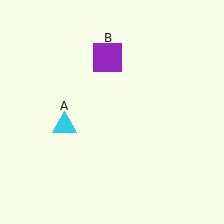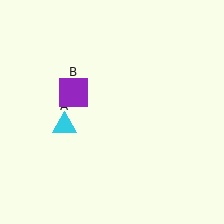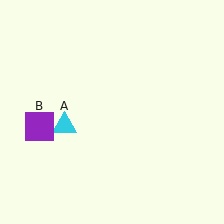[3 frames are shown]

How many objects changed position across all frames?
1 object changed position: purple square (object B).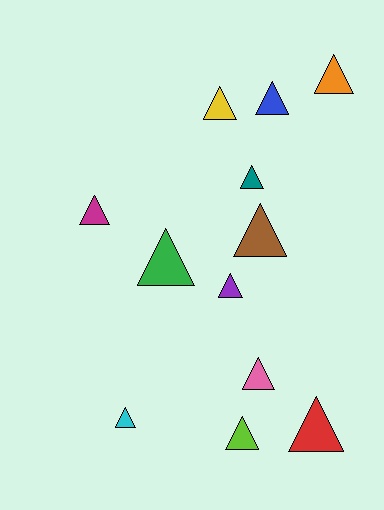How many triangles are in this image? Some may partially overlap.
There are 12 triangles.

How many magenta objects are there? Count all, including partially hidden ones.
There is 1 magenta object.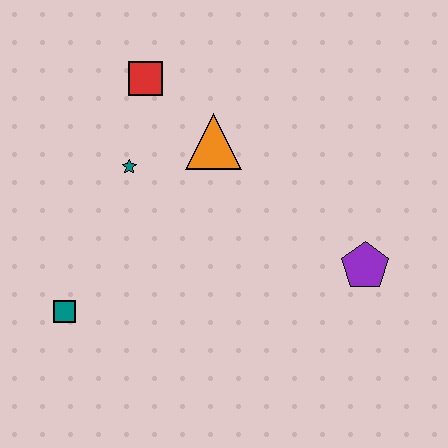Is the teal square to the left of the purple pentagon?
Yes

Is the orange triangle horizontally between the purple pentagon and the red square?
Yes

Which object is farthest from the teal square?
The purple pentagon is farthest from the teal square.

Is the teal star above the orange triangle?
No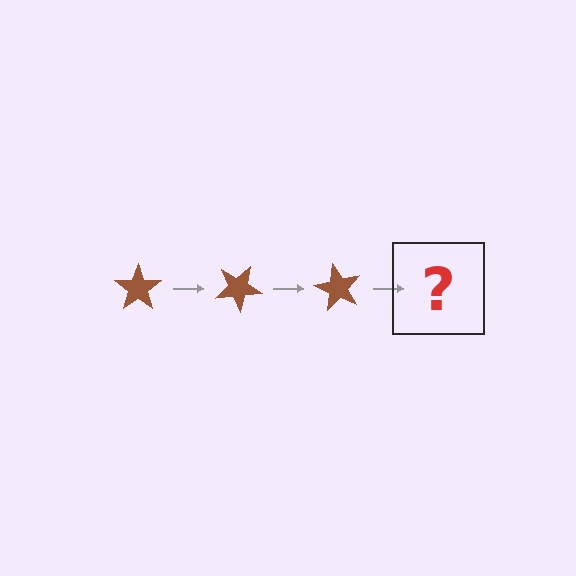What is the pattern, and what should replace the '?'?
The pattern is that the star rotates 30 degrees each step. The '?' should be a brown star rotated 90 degrees.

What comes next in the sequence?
The next element should be a brown star rotated 90 degrees.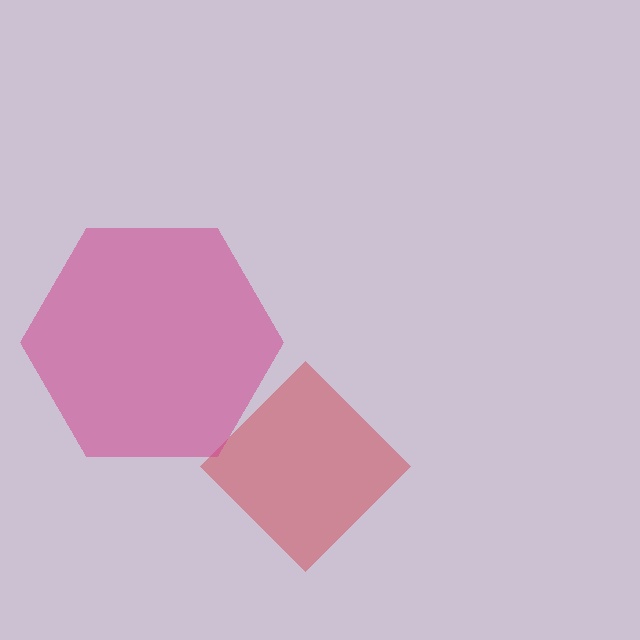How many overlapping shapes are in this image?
There are 2 overlapping shapes in the image.